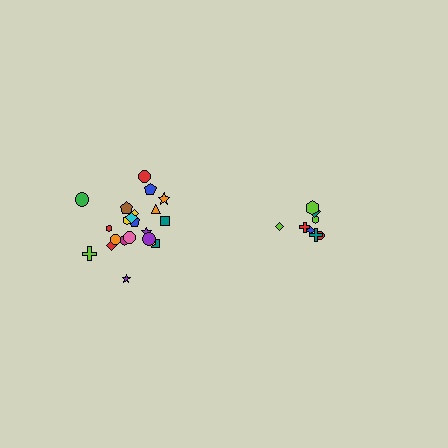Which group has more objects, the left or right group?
The left group.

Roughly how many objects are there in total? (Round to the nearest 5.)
Roughly 30 objects in total.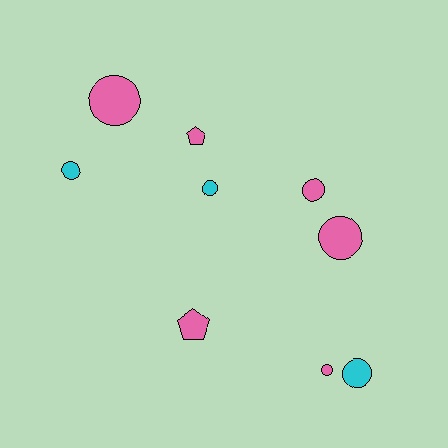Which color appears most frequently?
Pink, with 6 objects.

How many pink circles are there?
There are 4 pink circles.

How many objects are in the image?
There are 9 objects.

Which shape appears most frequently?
Circle, with 7 objects.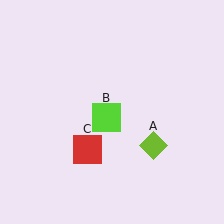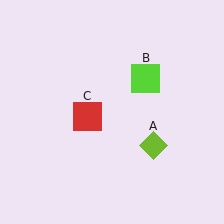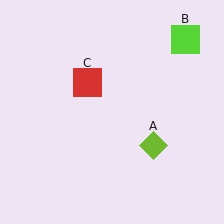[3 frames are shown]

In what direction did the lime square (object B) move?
The lime square (object B) moved up and to the right.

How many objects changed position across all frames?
2 objects changed position: lime square (object B), red square (object C).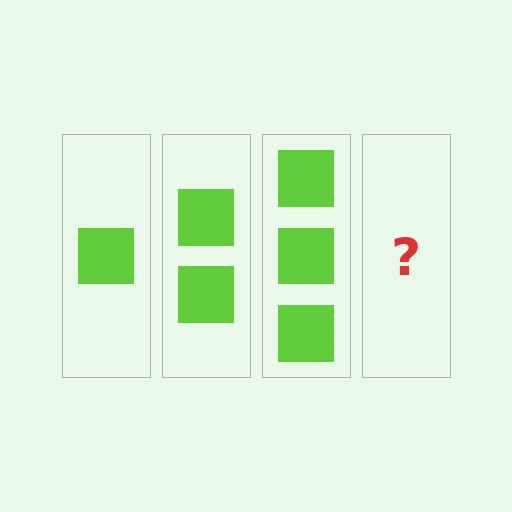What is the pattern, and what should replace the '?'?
The pattern is that each step adds one more square. The '?' should be 4 squares.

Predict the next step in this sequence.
The next step is 4 squares.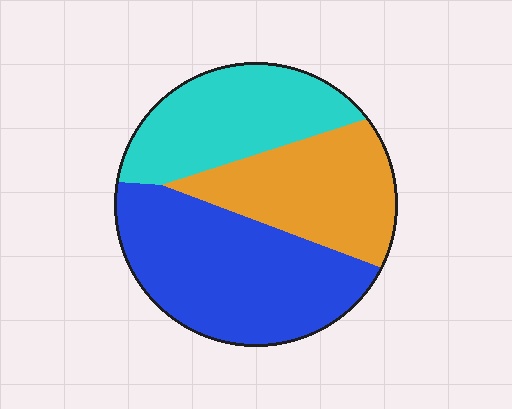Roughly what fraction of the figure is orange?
Orange covers 29% of the figure.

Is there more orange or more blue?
Blue.